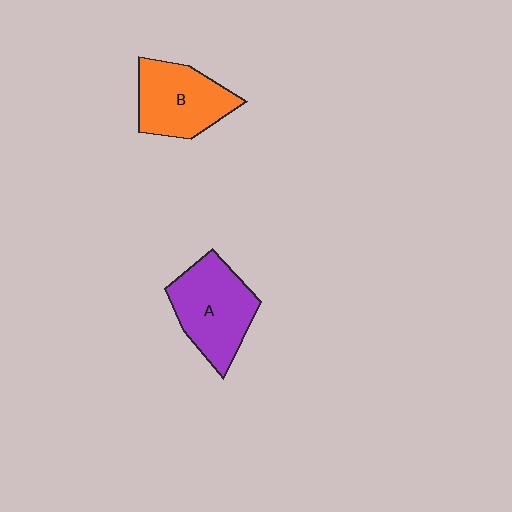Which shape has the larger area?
Shape A (purple).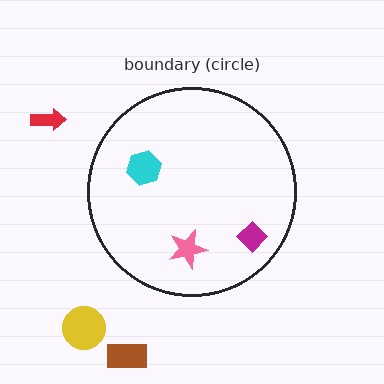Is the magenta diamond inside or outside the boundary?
Inside.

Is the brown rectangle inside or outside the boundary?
Outside.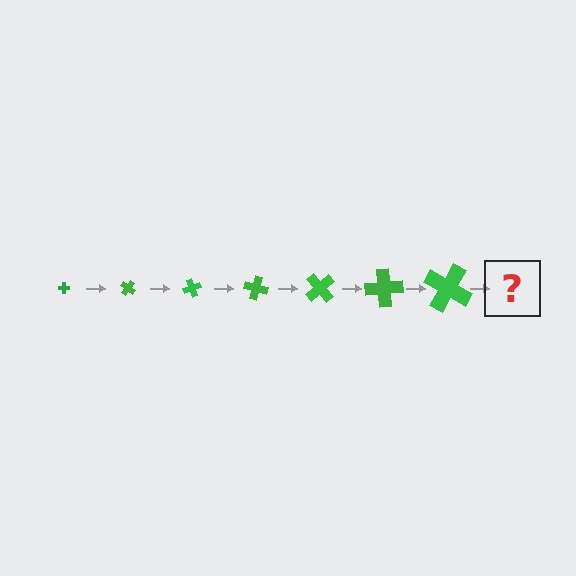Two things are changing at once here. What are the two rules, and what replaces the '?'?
The two rules are that the cross grows larger each step and it rotates 35 degrees each step. The '?' should be a cross, larger than the previous one and rotated 245 degrees from the start.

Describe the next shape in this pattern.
It should be a cross, larger than the previous one and rotated 245 degrees from the start.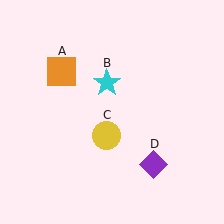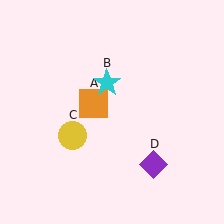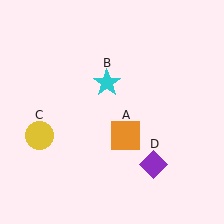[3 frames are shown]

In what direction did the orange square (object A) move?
The orange square (object A) moved down and to the right.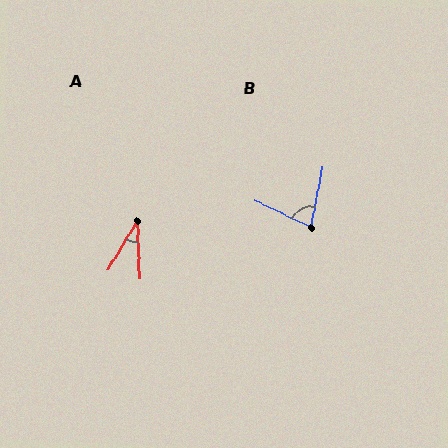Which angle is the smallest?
A, at approximately 33 degrees.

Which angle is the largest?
B, at approximately 76 degrees.